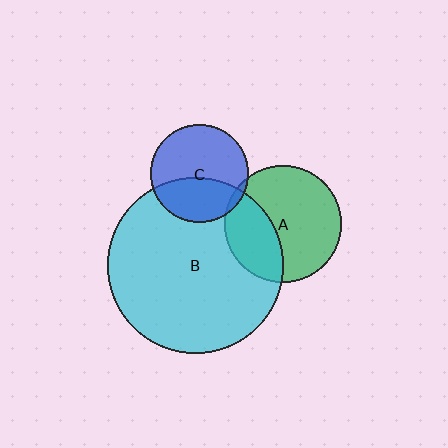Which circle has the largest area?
Circle B (cyan).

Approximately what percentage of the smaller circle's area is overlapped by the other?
Approximately 35%.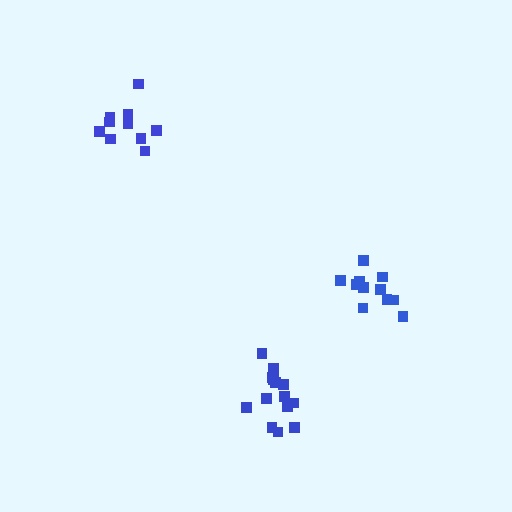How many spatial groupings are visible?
There are 3 spatial groupings.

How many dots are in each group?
Group 1: 10 dots, Group 2: 11 dots, Group 3: 14 dots (35 total).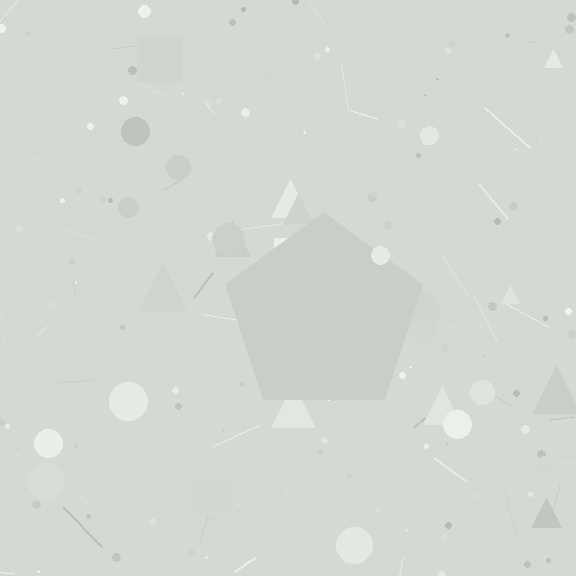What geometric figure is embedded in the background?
A pentagon is embedded in the background.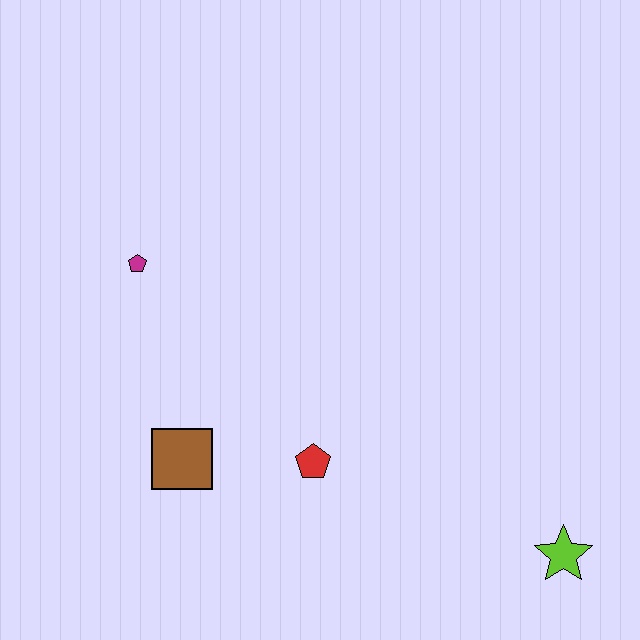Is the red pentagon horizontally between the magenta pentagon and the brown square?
No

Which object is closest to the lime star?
The red pentagon is closest to the lime star.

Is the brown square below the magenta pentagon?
Yes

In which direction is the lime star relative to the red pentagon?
The lime star is to the right of the red pentagon.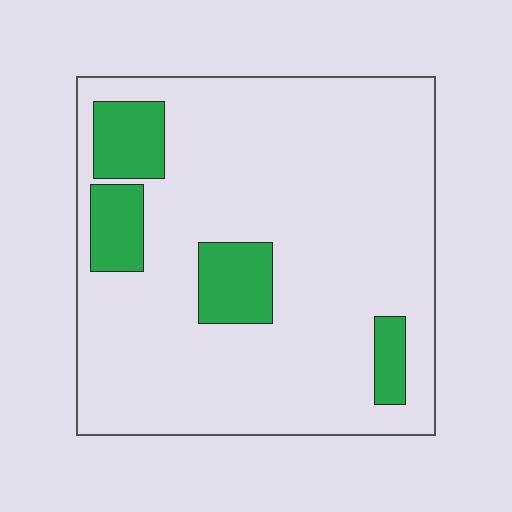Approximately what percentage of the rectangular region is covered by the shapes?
Approximately 15%.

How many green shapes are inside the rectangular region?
4.